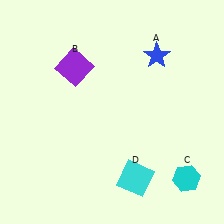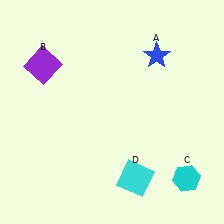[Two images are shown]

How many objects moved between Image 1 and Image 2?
1 object moved between the two images.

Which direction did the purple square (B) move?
The purple square (B) moved left.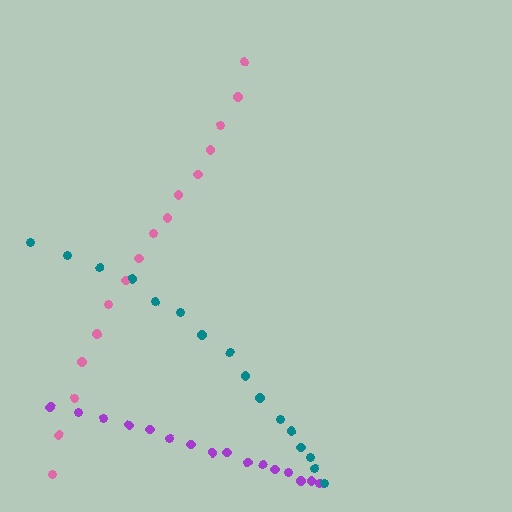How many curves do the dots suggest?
There are 3 distinct paths.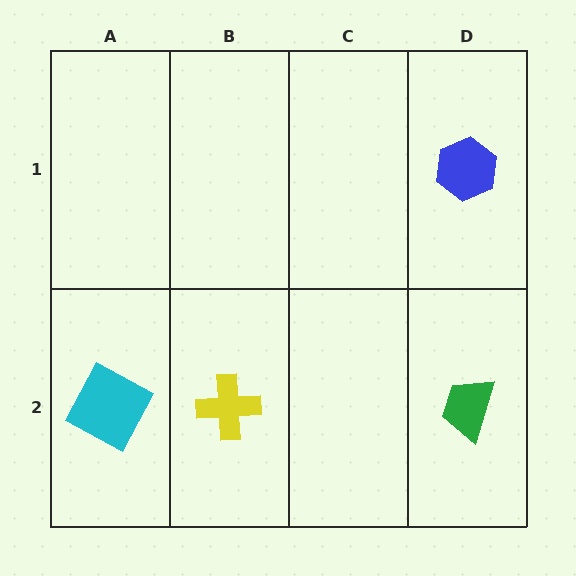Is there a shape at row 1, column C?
No, that cell is empty.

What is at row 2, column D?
A green trapezoid.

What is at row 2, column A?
A cyan square.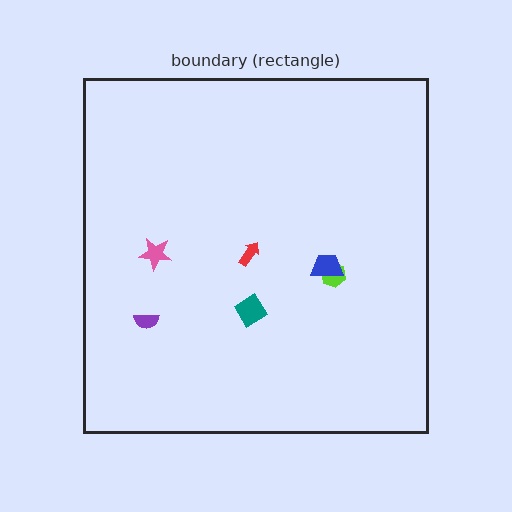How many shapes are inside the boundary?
6 inside, 0 outside.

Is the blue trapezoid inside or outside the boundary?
Inside.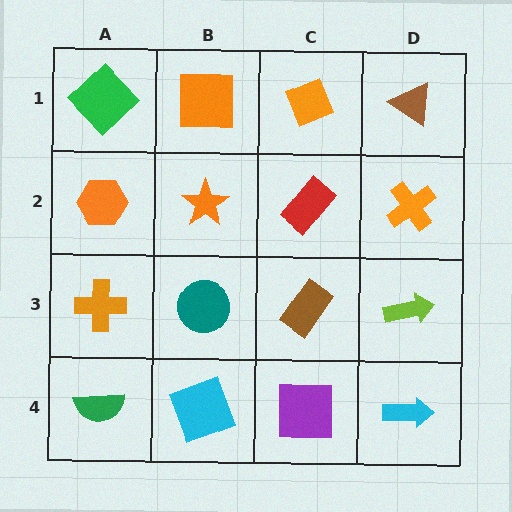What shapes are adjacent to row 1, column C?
A red rectangle (row 2, column C), an orange square (row 1, column B), a brown triangle (row 1, column D).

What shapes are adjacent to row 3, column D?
An orange cross (row 2, column D), a cyan arrow (row 4, column D), a brown rectangle (row 3, column C).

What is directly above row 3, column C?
A red rectangle.